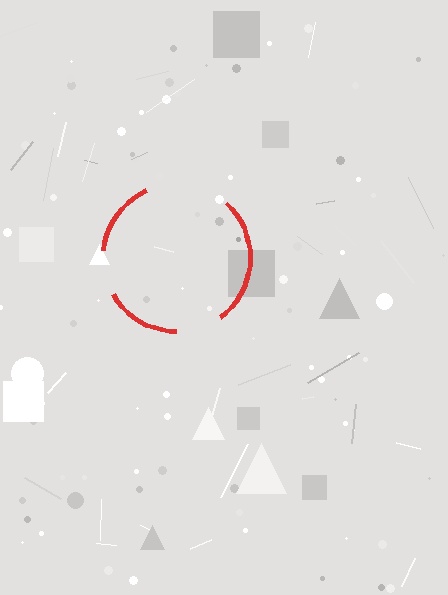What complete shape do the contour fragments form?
The contour fragments form a circle.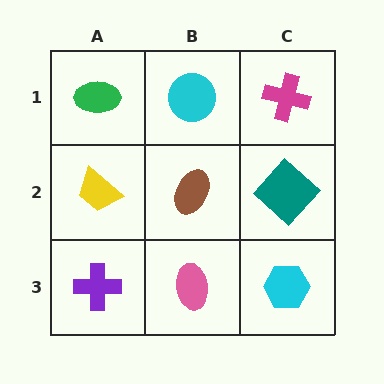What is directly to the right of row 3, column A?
A pink ellipse.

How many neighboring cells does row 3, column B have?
3.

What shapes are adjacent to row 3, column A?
A yellow trapezoid (row 2, column A), a pink ellipse (row 3, column B).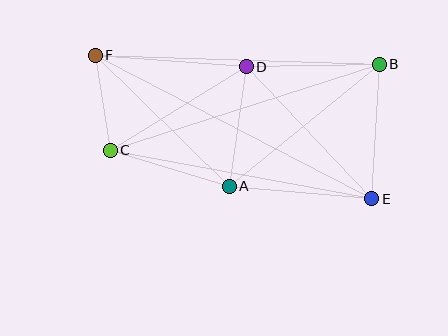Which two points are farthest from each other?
Points E and F are farthest from each other.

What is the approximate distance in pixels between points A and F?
The distance between A and F is approximately 187 pixels.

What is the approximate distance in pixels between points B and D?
The distance between B and D is approximately 133 pixels.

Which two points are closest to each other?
Points C and F are closest to each other.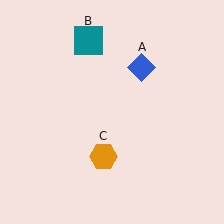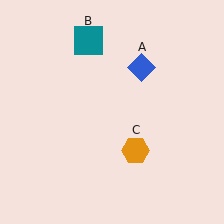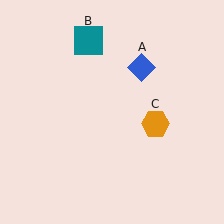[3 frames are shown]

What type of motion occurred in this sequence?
The orange hexagon (object C) rotated counterclockwise around the center of the scene.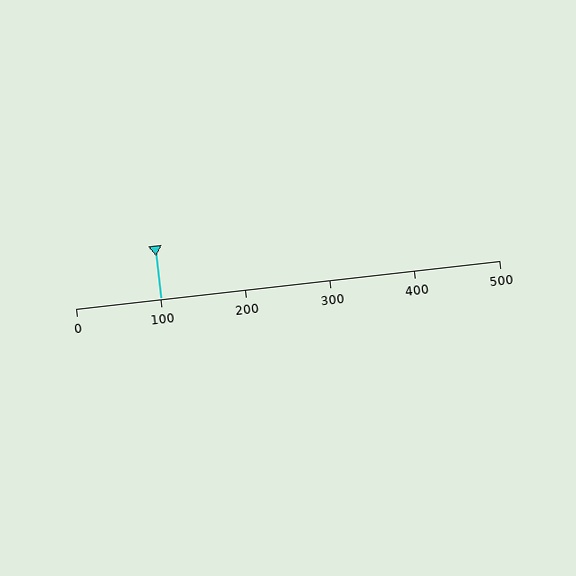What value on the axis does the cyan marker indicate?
The marker indicates approximately 100.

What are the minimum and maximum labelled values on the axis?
The axis runs from 0 to 500.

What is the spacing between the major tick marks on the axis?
The major ticks are spaced 100 apart.